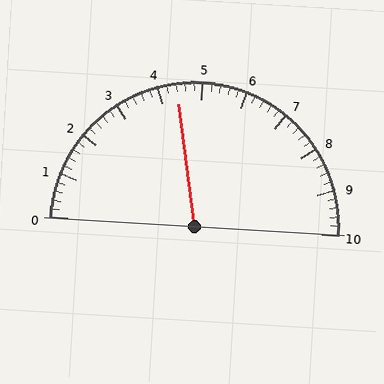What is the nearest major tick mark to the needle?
The nearest major tick mark is 4.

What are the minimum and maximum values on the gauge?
The gauge ranges from 0 to 10.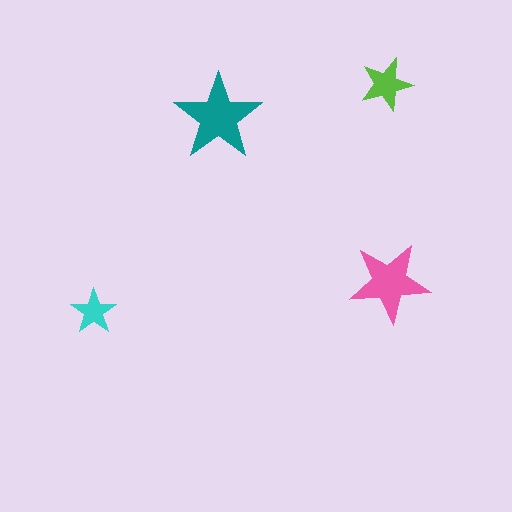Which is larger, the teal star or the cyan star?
The teal one.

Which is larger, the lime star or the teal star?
The teal one.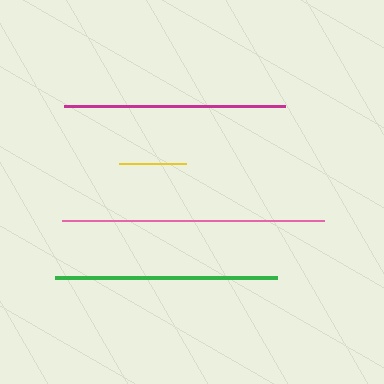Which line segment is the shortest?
The yellow line is the shortest at approximately 67 pixels.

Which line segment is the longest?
The pink line is the longest at approximately 262 pixels.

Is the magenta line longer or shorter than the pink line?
The pink line is longer than the magenta line.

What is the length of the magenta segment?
The magenta segment is approximately 221 pixels long.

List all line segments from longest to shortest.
From longest to shortest: pink, green, magenta, yellow.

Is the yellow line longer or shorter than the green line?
The green line is longer than the yellow line.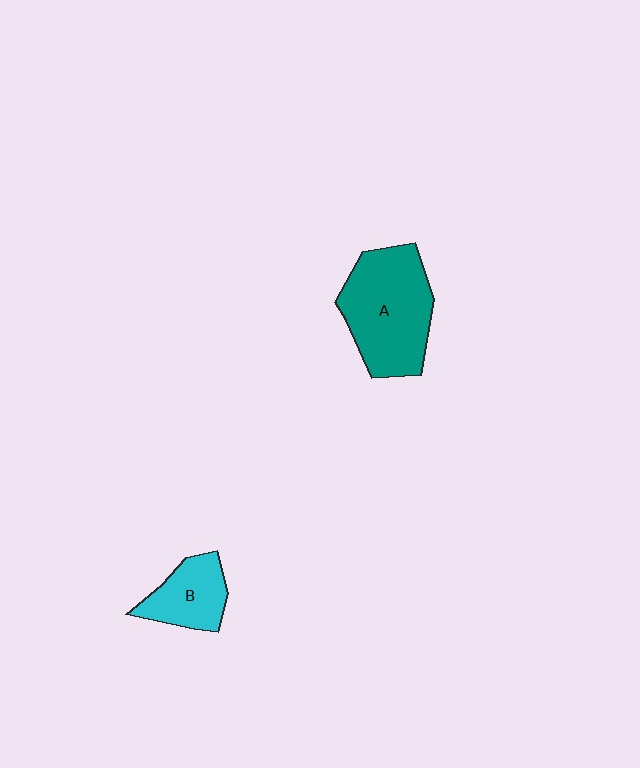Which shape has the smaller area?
Shape B (cyan).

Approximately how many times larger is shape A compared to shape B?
Approximately 2.0 times.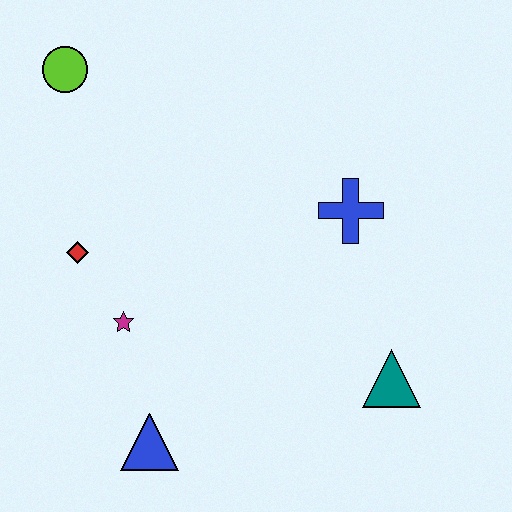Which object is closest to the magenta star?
The red diamond is closest to the magenta star.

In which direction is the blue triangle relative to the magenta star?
The blue triangle is below the magenta star.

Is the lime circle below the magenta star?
No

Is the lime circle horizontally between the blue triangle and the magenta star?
No